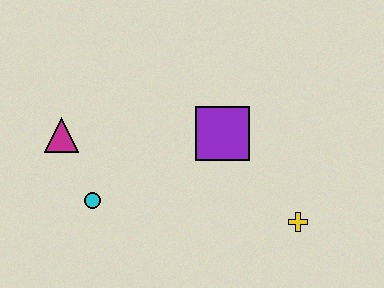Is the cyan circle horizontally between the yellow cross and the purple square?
No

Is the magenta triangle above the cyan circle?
Yes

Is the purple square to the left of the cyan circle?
No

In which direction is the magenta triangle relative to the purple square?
The magenta triangle is to the left of the purple square.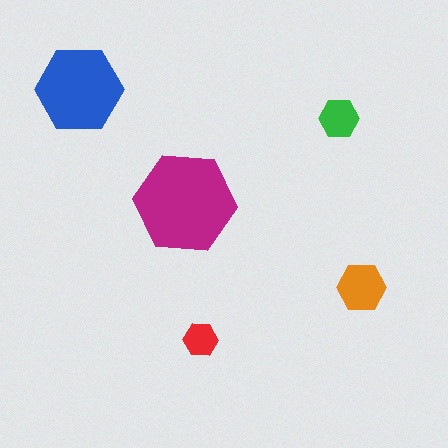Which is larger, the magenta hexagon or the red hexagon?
The magenta one.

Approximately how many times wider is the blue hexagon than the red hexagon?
About 2.5 times wider.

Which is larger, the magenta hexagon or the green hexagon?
The magenta one.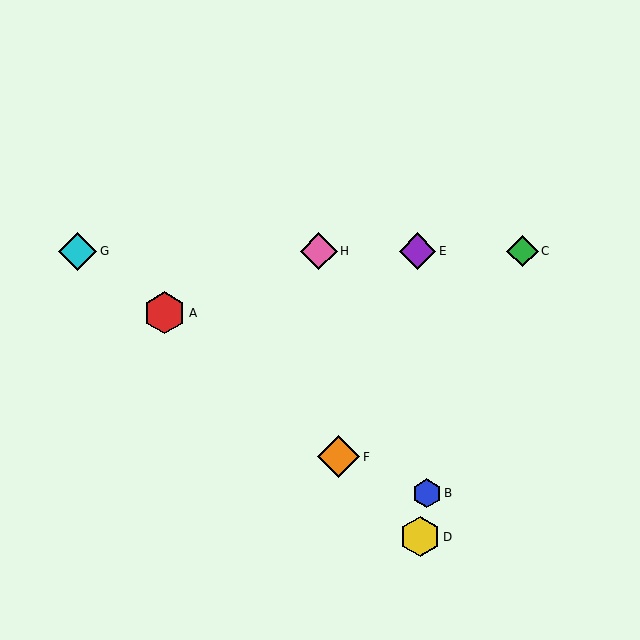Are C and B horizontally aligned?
No, C is at y≈251 and B is at y≈493.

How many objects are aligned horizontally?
4 objects (C, E, G, H) are aligned horizontally.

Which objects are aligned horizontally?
Objects C, E, G, H are aligned horizontally.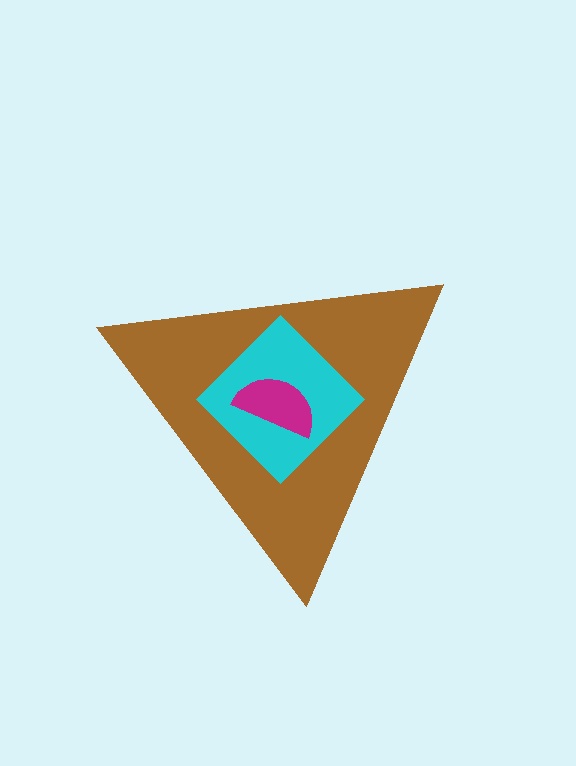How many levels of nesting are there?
3.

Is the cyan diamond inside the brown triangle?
Yes.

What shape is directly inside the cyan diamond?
The magenta semicircle.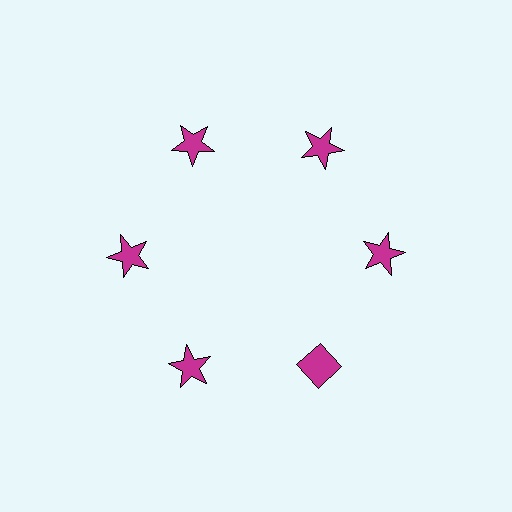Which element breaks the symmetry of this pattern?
The magenta diamond at roughly the 5 o'clock position breaks the symmetry. All other shapes are magenta stars.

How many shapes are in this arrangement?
There are 6 shapes arranged in a ring pattern.